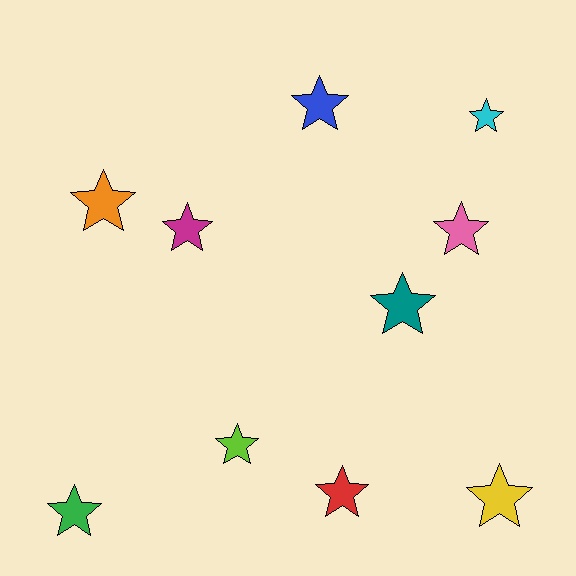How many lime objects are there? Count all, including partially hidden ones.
There is 1 lime object.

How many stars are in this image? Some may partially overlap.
There are 10 stars.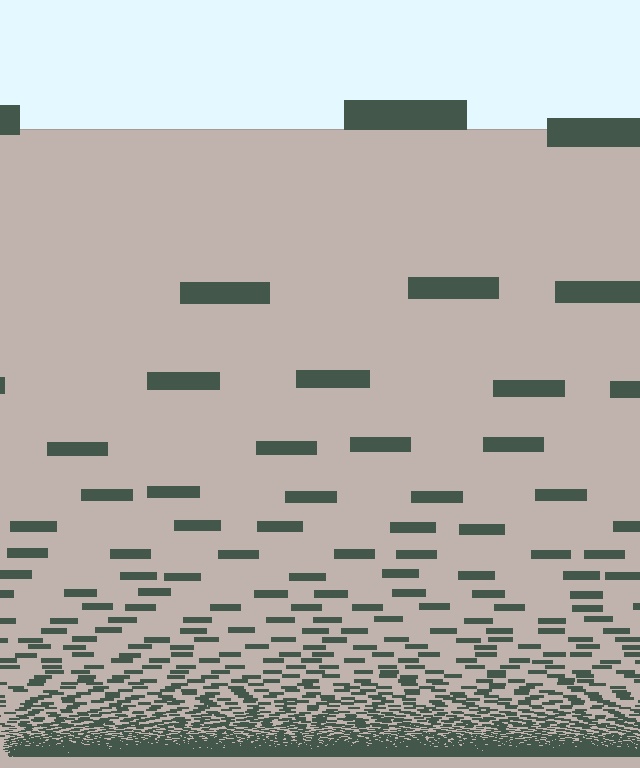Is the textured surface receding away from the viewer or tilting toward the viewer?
The surface appears to tilt toward the viewer. Texture elements get larger and sparser toward the top.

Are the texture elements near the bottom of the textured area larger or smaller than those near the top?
Smaller. The gradient is inverted — elements near the bottom are smaller and denser.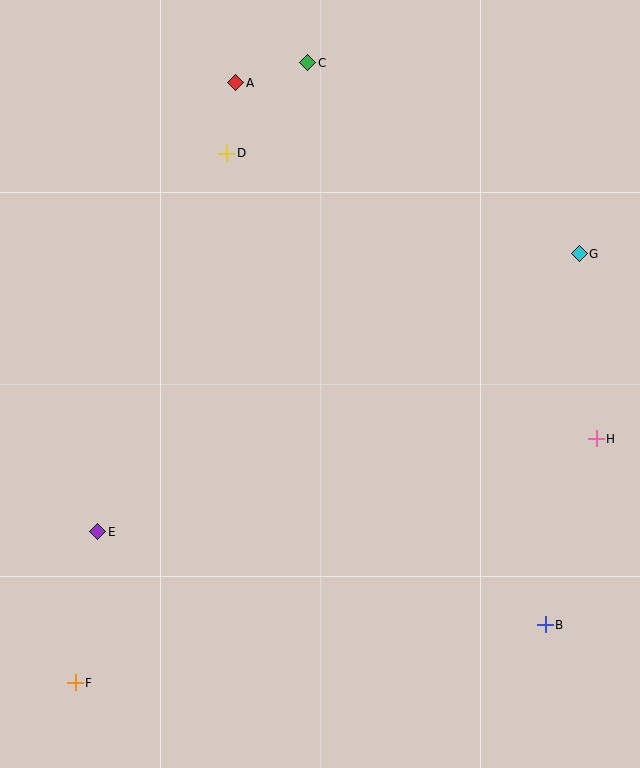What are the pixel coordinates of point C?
Point C is at (308, 63).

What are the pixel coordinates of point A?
Point A is at (236, 83).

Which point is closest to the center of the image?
Point D at (227, 153) is closest to the center.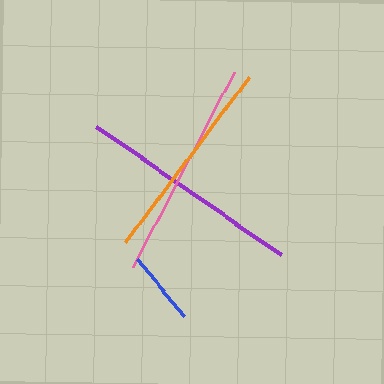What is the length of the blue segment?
The blue segment is approximately 74 pixels long.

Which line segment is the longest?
The purple line is the longest at approximately 225 pixels.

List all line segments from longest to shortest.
From longest to shortest: purple, pink, orange, blue.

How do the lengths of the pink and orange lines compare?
The pink and orange lines are approximately the same length.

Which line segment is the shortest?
The blue line is the shortest at approximately 74 pixels.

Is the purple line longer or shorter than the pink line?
The purple line is longer than the pink line.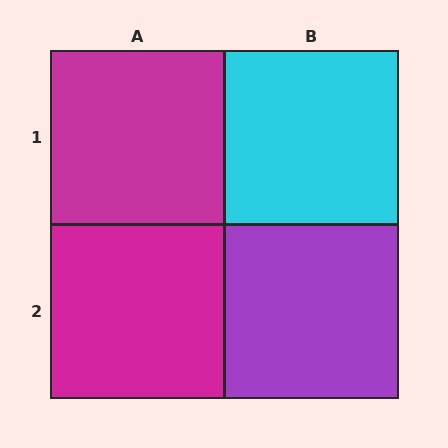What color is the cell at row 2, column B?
Purple.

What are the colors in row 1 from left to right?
Magenta, cyan.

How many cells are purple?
1 cell is purple.